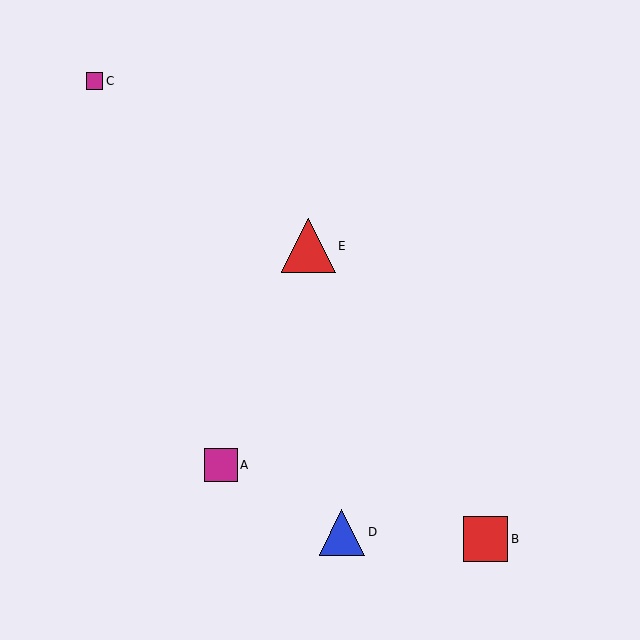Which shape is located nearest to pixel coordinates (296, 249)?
The red triangle (labeled E) at (309, 246) is nearest to that location.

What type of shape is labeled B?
Shape B is a red square.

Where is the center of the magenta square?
The center of the magenta square is at (95, 81).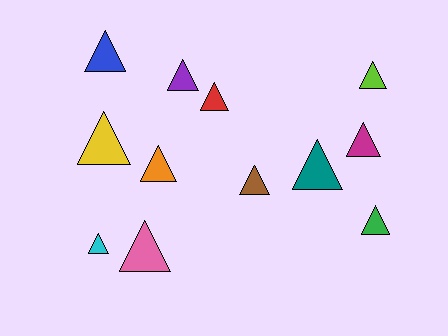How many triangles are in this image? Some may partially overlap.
There are 12 triangles.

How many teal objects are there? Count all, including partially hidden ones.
There is 1 teal object.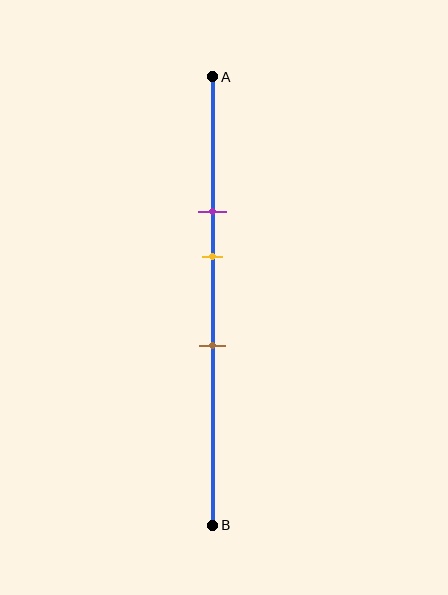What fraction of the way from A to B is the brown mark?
The brown mark is approximately 60% (0.6) of the way from A to B.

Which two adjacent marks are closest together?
The purple and yellow marks are the closest adjacent pair.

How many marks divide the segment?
There are 3 marks dividing the segment.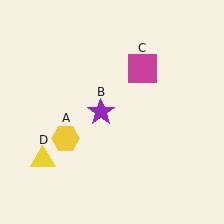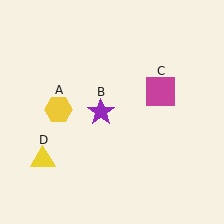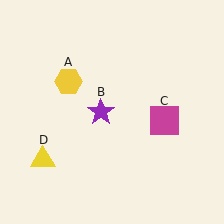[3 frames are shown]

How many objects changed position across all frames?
2 objects changed position: yellow hexagon (object A), magenta square (object C).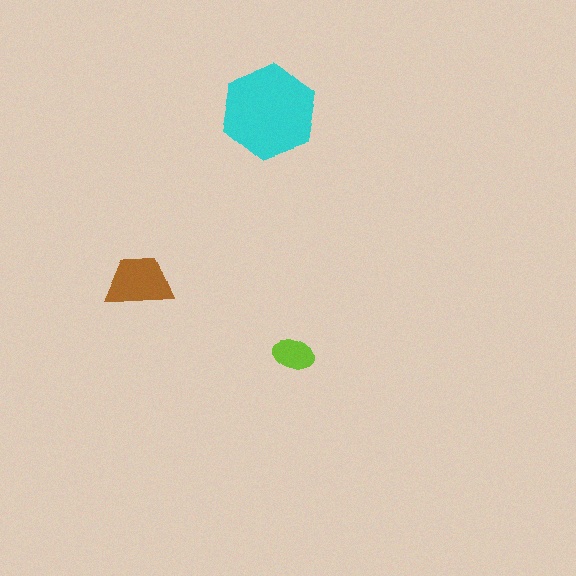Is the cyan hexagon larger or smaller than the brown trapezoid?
Larger.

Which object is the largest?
The cyan hexagon.